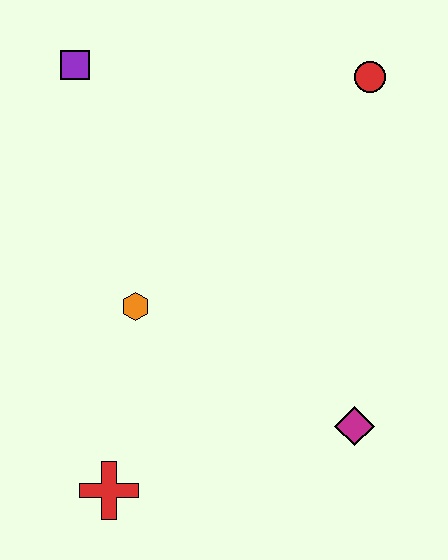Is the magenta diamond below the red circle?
Yes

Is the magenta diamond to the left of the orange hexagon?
No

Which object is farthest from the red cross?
The red circle is farthest from the red cross.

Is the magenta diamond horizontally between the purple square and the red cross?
No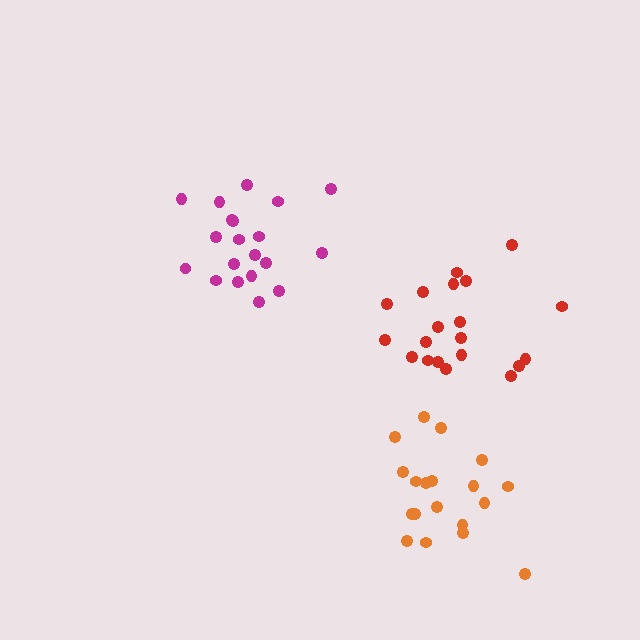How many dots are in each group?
Group 1: 20 dots, Group 2: 19 dots, Group 3: 20 dots (59 total).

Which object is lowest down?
The orange cluster is bottommost.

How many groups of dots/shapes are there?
There are 3 groups.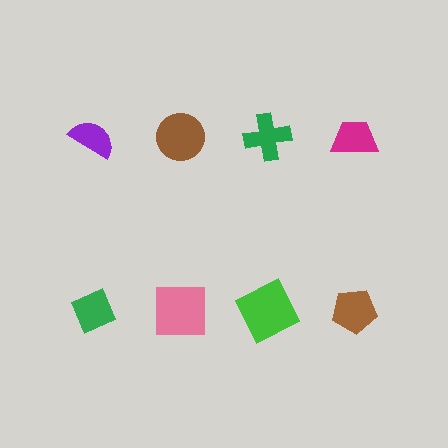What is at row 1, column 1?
A purple semicircle.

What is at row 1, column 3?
A green cross.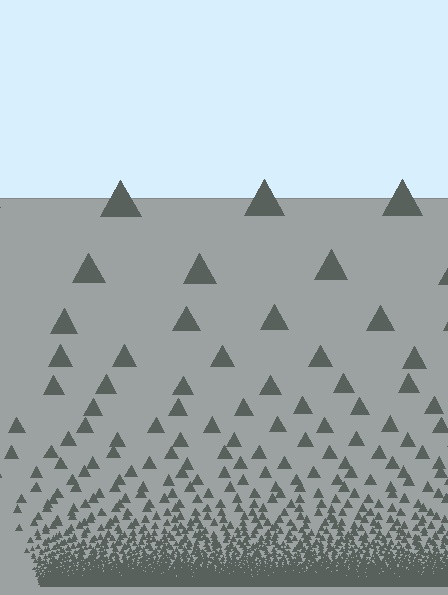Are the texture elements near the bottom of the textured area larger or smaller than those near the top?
Smaller. The gradient is inverted — elements near the bottom are smaller and denser.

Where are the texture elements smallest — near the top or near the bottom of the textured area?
Near the bottom.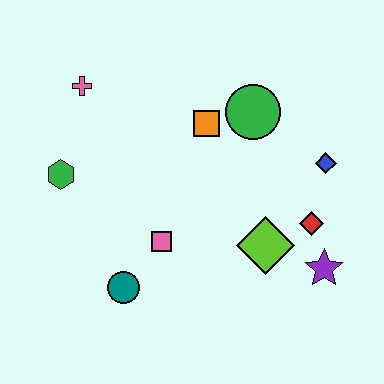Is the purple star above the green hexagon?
No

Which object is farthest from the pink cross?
The purple star is farthest from the pink cross.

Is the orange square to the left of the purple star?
Yes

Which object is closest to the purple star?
The red diamond is closest to the purple star.